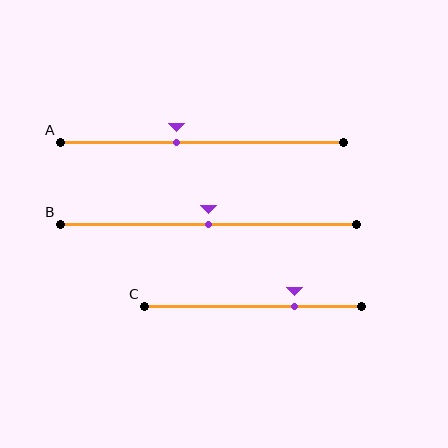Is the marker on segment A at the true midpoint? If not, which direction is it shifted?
No, the marker on segment A is shifted to the left by about 9% of the segment length.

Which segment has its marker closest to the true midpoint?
Segment B has its marker closest to the true midpoint.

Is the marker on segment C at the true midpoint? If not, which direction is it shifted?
No, the marker on segment C is shifted to the right by about 19% of the segment length.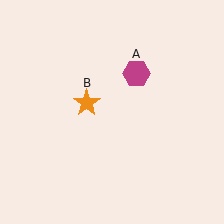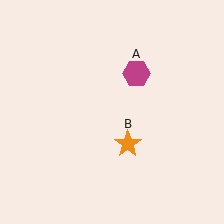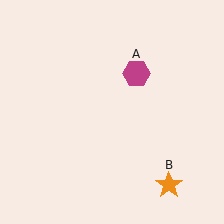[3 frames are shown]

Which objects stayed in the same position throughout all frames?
Magenta hexagon (object A) remained stationary.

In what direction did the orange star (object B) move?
The orange star (object B) moved down and to the right.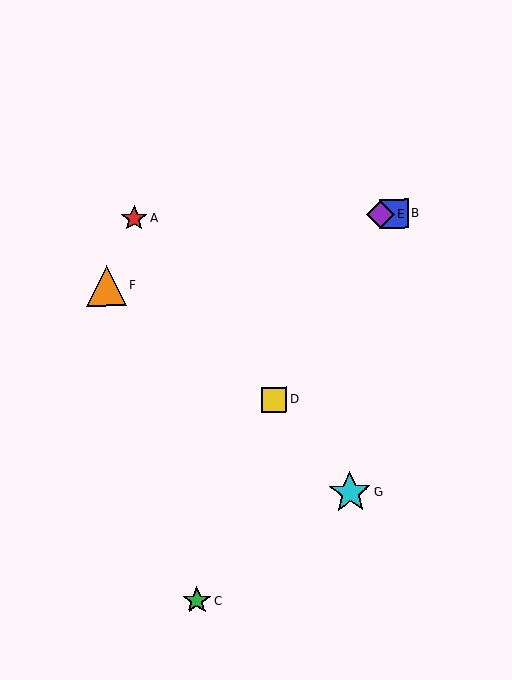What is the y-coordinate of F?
Object F is at y≈286.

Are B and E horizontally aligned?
Yes, both are at y≈214.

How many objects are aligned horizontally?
3 objects (A, B, E) are aligned horizontally.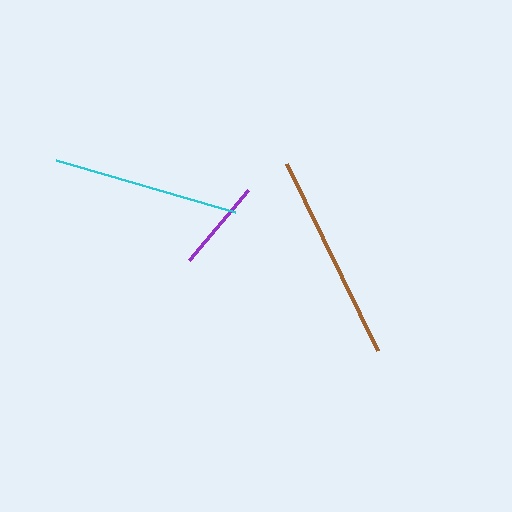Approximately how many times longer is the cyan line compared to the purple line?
The cyan line is approximately 2.0 times the length of the purple line.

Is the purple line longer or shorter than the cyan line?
The cyan line is longer than the purple line.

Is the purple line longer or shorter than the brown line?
The brown line is longer than the purple line.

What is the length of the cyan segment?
The cyan segment is approximately 186 pixels long.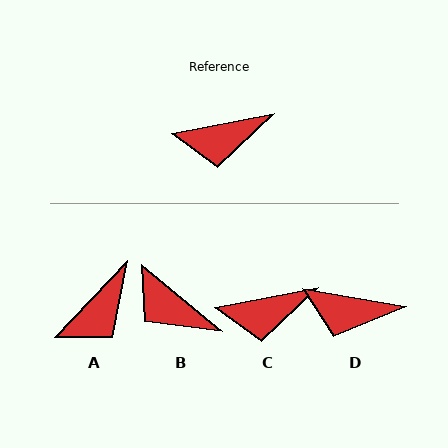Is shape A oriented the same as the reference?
No, it is off by about 36 degrees.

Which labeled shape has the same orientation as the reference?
C.